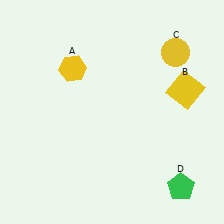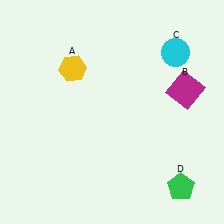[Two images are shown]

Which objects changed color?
B changed from yellow to magenta. C changed from yellow to cyan.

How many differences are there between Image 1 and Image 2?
There are 2 differences between the two images.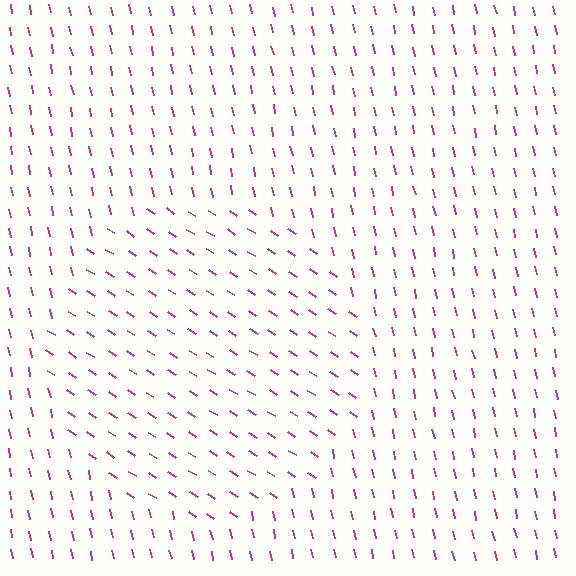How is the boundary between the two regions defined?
The boundary is defined purely by a change in line orientation (approximately 45 degrees difference). All lines are the same color and thickness.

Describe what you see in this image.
The image is filled with small magenta line segments. A circle region in the image has lines oriented differently from the surrounding lines, creating a visible texture boundary.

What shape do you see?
I see a circle.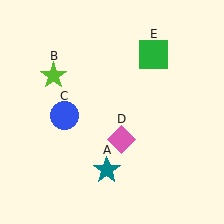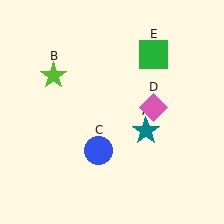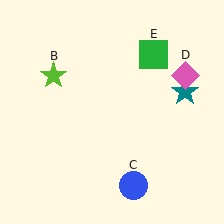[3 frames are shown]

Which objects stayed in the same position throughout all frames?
Lime star (object B) and green square (object E) remained stationary.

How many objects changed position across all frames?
3 objects changed position: teal star (object A), blue circle (object C), pink diamond (object D).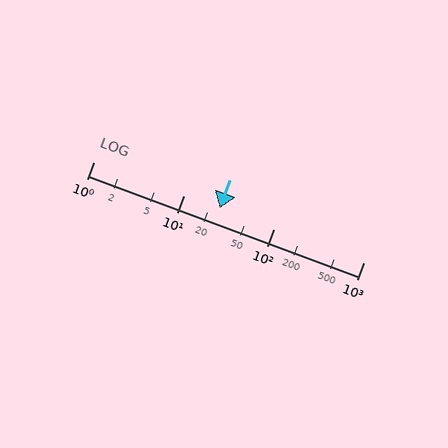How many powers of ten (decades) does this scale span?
The scale spans 3 decades, from 1 to 1000.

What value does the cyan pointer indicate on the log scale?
The pointer indicates approximately 25.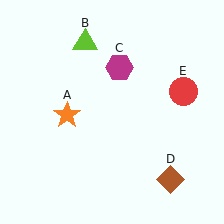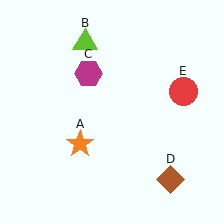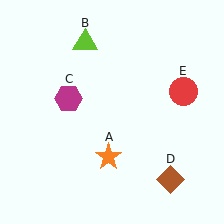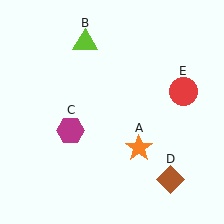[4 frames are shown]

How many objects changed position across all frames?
2 objects changed position: orange star (object A), magenta hexagon (object C).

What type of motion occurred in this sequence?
The orange star (object A), magenta hexagon (object C) rotated counterclockwise around the center of the scene.